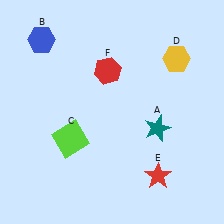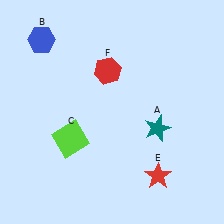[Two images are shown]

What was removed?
The yellow hexagon (D) was removed in Image 2.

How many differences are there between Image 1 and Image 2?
There is 1 difference between the two images.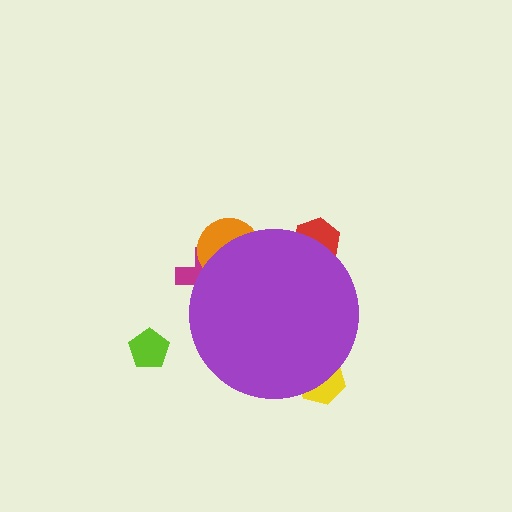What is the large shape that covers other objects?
A purple circle.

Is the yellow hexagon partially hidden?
Yes, the yellow hexagon is partially hidden behind the purple circle.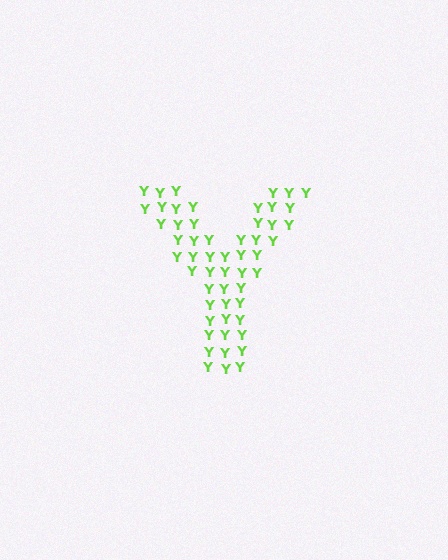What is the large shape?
The large shape is the letter Y.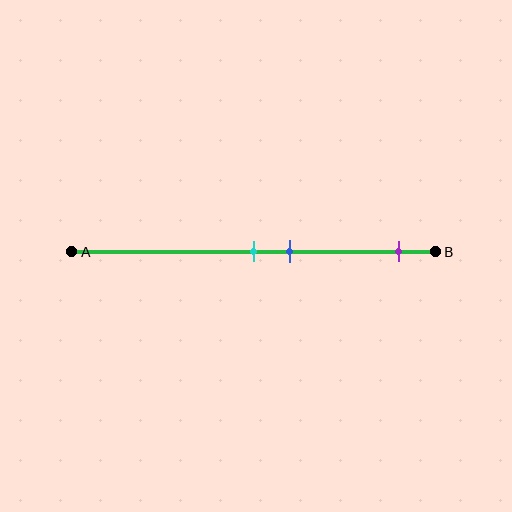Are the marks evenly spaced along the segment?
No, the marks are not evenly spaced.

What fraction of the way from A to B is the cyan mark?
The cyan mark is approximately 50% (0.5) of the way from A to B.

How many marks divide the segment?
There are 3 marks dividing the segment.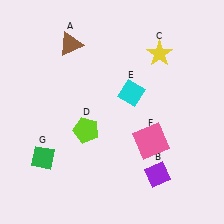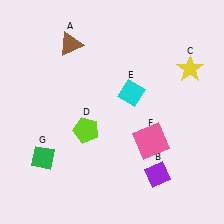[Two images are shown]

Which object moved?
The yellow star (C) moved right.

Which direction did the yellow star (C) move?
The yellow star (C) moved right.